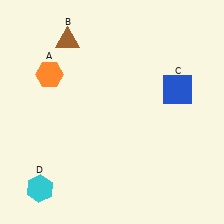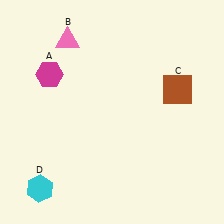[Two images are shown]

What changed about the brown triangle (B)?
In Image 1, B is brown. In Image 2, it changed to pink.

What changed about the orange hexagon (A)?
In Image 1, A is orange. In Image 2, it changed to magenta.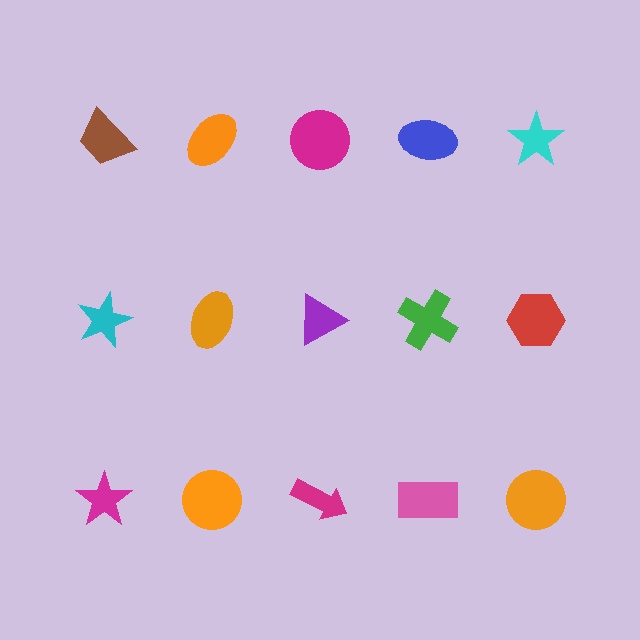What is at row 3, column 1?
A magenta star.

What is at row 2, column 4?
A green cross.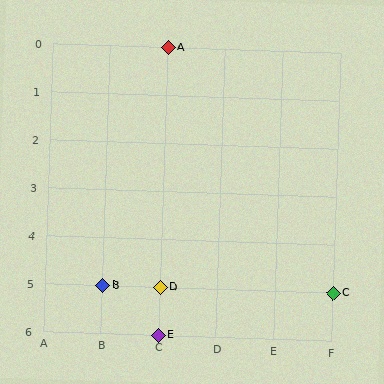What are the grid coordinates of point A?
Point A is at grid coordinates (C, 0).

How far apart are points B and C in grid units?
Points B and C are 4 columns apart.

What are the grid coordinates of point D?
Point D is at grid coordinates (C, 5).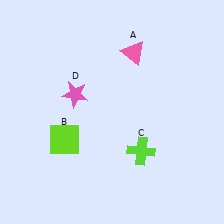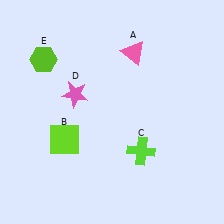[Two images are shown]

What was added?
A lime hexagon (E) was added in Image 2.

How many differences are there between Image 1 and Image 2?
There is 1 difference between the two images.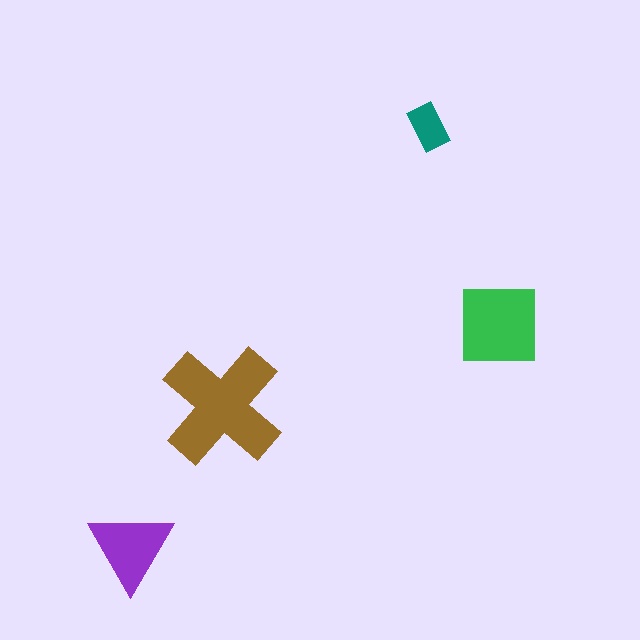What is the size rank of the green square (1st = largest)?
2nd.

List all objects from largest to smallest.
The brown cross, the green square, the purple triangle, the teal rectangle.